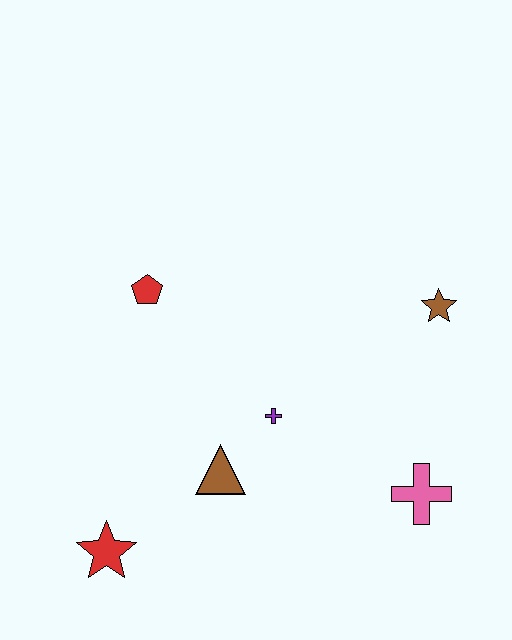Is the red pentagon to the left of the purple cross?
Yes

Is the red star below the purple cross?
Yes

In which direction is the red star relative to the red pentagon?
The red star is below the red pentagon.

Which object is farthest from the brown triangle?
The brown star is farthest from the brown triangle.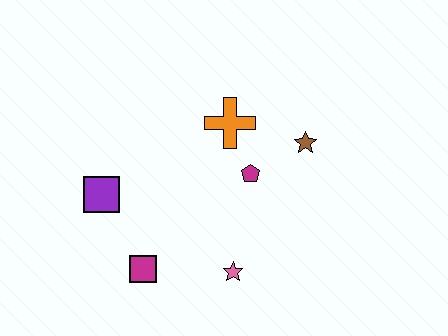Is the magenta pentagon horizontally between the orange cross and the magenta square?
No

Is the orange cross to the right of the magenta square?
Yes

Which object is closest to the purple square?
The magenta square is closest to the purple square.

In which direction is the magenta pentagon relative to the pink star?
The magenta pentagon is above the pink star.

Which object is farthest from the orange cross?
The magenta square is farthest from the orange cross.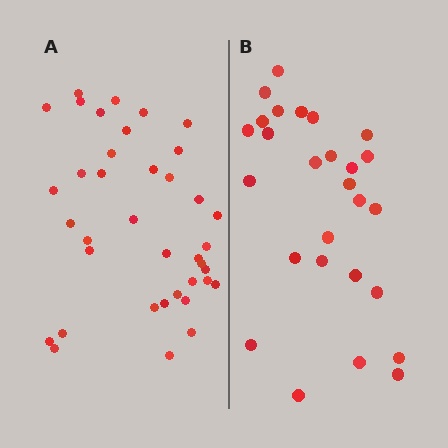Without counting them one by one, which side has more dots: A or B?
Region A (the left region) has more dots.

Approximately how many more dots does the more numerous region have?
Region A has roughly 12 or so more dots than region B.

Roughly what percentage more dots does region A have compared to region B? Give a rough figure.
About 40% more.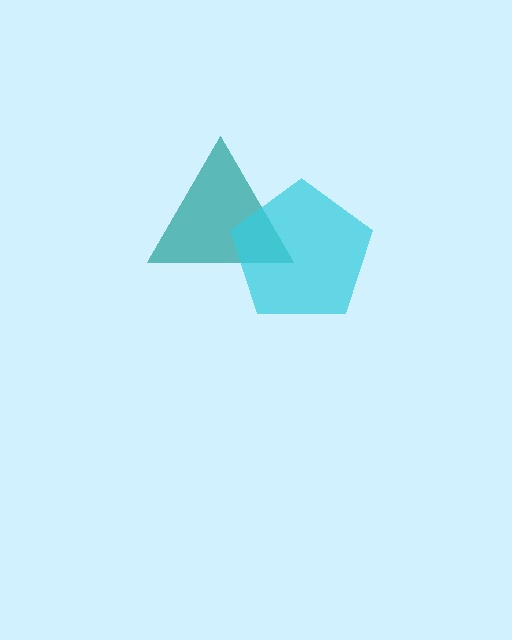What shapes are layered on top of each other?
The layered shapes are: a teal triangle, a cyan pentagon.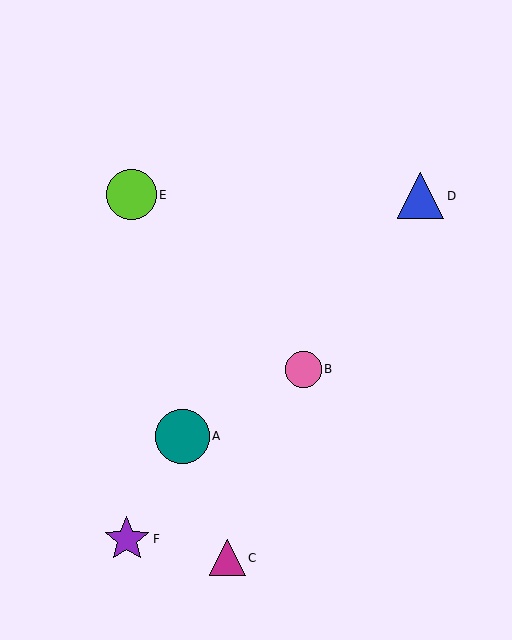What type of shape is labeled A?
Shape A is a teal circle.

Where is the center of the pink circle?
The center of the pink circle is at (303, 369).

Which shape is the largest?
The teal circle (labeled A) is the largest.